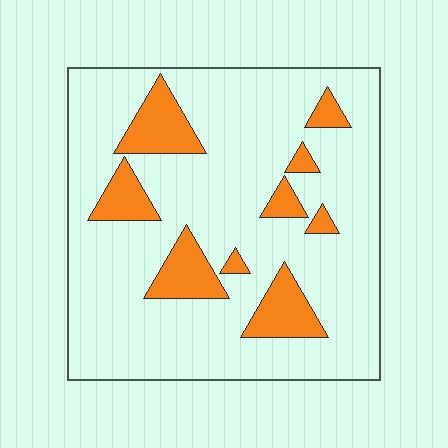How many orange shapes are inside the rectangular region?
9.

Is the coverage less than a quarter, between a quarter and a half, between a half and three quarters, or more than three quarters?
Less than a quarter.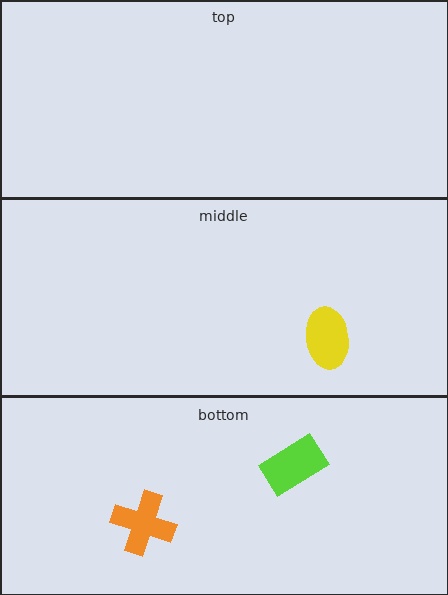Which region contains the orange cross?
The bottom region.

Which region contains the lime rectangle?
The bottom region.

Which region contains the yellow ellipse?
The middle region.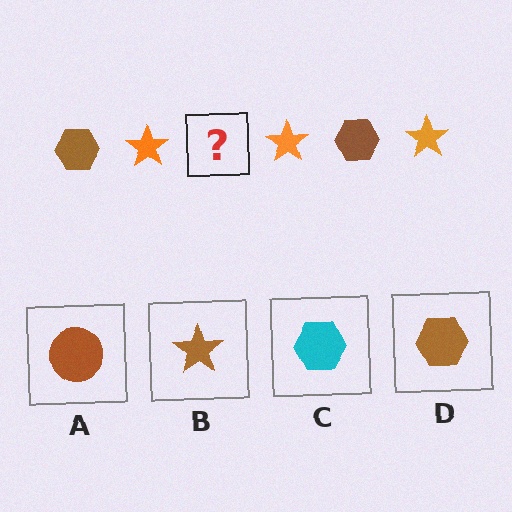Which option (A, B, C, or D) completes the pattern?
D.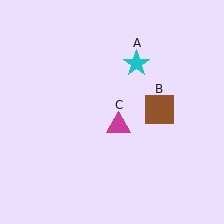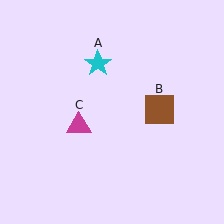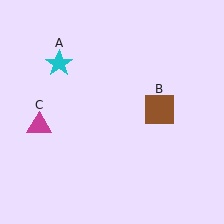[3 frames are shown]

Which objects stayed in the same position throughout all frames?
Brown square (object B) remained stationary.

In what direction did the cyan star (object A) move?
The cyan star (object A) moved left.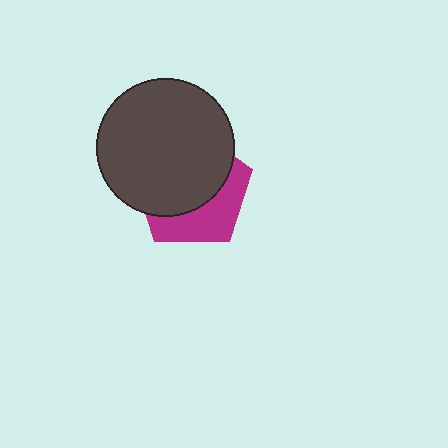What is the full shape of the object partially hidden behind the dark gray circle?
The partially hidden object is a magenta pentagon.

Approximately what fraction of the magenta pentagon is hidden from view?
Roughly 62% of the magenta pentagon is hidden behind the dark gray circle.